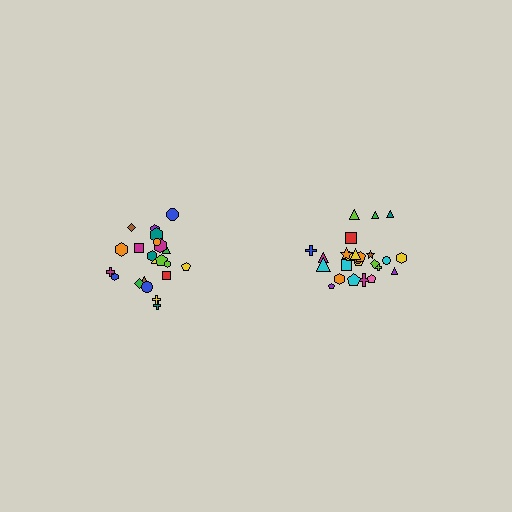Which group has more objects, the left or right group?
The right group.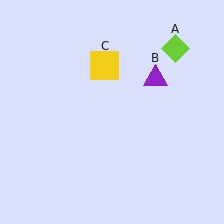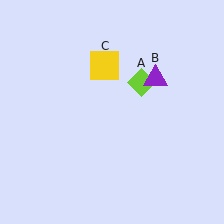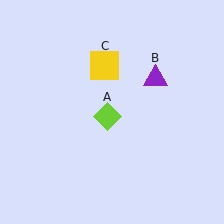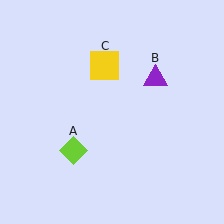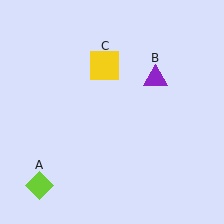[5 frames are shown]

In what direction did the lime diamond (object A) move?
The lime diamond (object A) moved down and to the left.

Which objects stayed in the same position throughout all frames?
Purple triangle (object B) and yellow square (object C) remained stationary.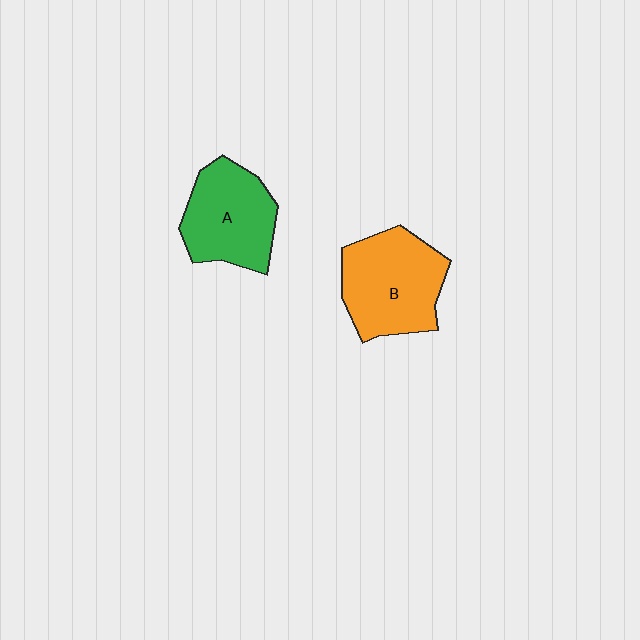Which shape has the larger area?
Shape B (orange).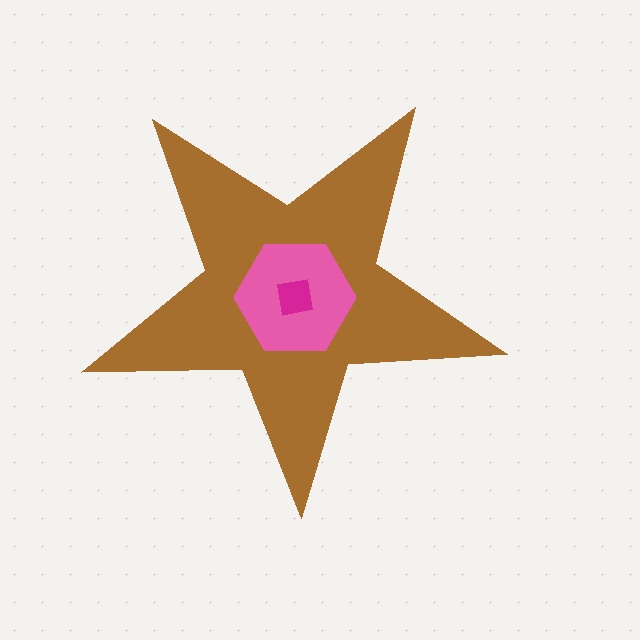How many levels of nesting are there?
3.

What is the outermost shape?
The brown star.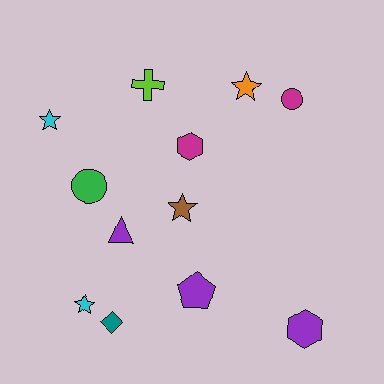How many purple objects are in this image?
There are 3 purple objects.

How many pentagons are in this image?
There is 1 pentagon.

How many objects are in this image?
There are 12 objects.